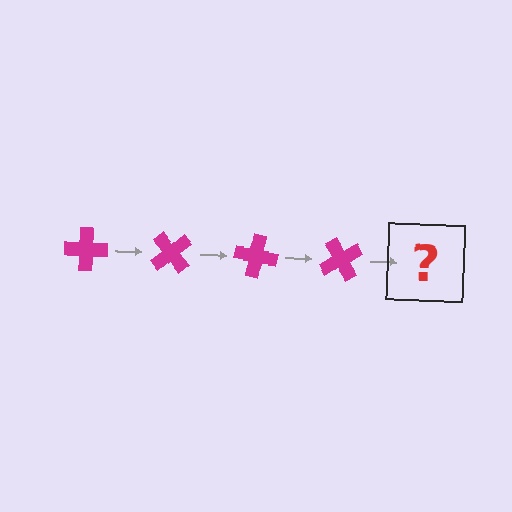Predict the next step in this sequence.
The next step is a magenta cross rotated 200 degrees.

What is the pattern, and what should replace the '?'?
The pattern is that the cross rotates 50 degrees each step. The '?' should be a magenta cross rotated 200 degrees.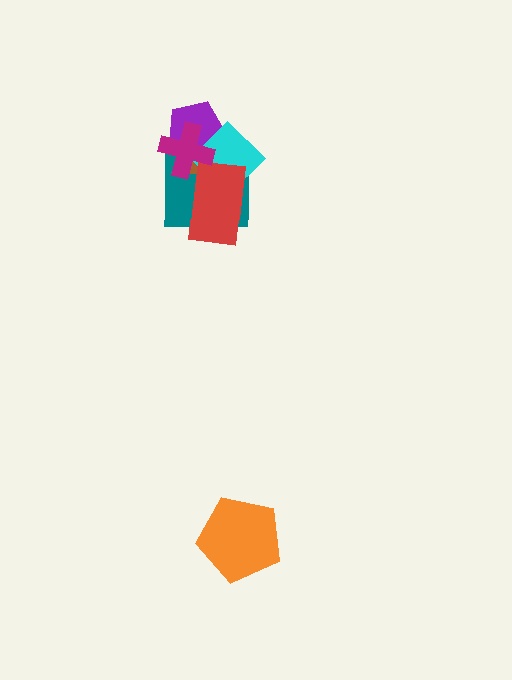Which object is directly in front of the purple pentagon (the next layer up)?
The cyan diamond is directly in front of the purple pentagon.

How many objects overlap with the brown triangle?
5 objects overlap with the brown triangle.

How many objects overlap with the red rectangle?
3 objects overlap with the red rectangle.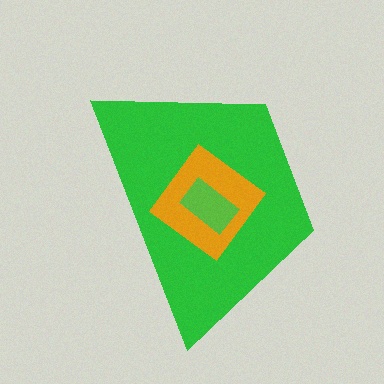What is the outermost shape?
The green trapezoid.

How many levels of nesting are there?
3.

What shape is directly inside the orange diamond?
The lime rectangle.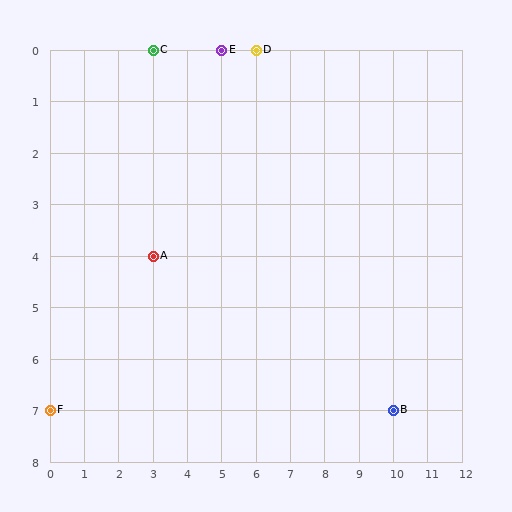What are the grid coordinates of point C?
Point C is at grid coordinates (3, 0).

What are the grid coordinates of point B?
Point B is at grid coordinates (10, 7).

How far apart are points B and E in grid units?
Points B and E are 5 columns and 7 rows apart (about 8.6 grid units diagonally).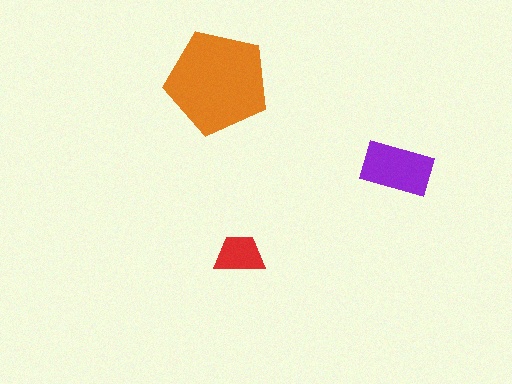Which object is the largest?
The orange pentagon.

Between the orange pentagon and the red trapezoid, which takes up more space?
The orange pentagon.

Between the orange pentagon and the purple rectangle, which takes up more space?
The orange pentagon.